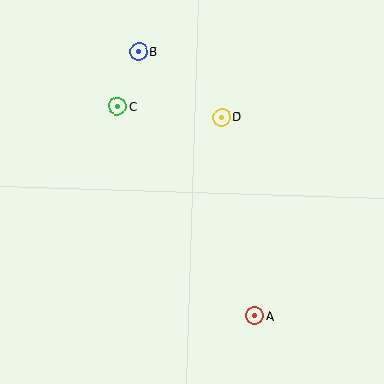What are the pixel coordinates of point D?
Point D is at (222, 117).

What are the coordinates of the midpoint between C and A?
The midpoint between C and A is at (186, 211).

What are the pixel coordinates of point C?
Point C is at (117, 107).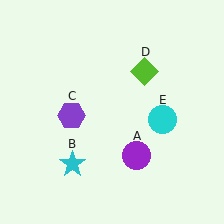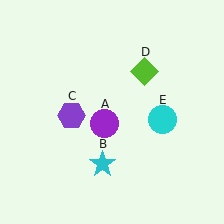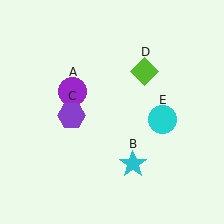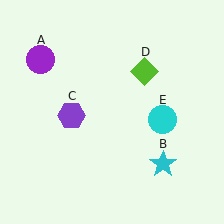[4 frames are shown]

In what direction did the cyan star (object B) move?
The cyan star (object B) moved right.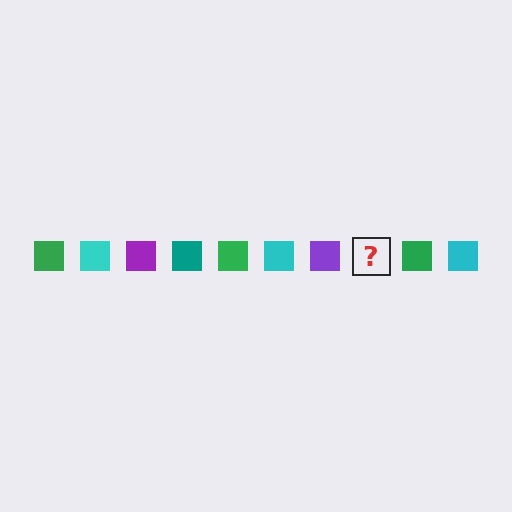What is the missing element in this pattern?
The missing element is a teal square.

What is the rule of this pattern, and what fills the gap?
The rule is that the pattern cycles through green, cyan, purple, teal squares. The gap should be filled with a teal square.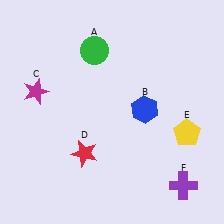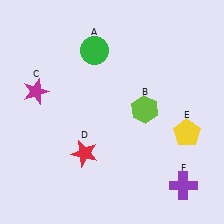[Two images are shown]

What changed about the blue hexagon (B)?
In Image 1, B is blue. In Image 2, it changed to lime.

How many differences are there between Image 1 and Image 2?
There is 1 difference between the two images.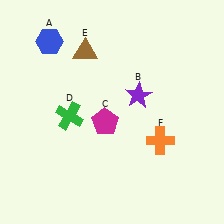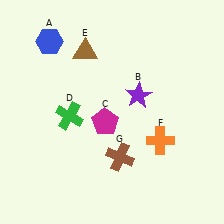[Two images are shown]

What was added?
A brown cross (G) was added in Image 2.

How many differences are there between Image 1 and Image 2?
There is 1 difference between the two images.